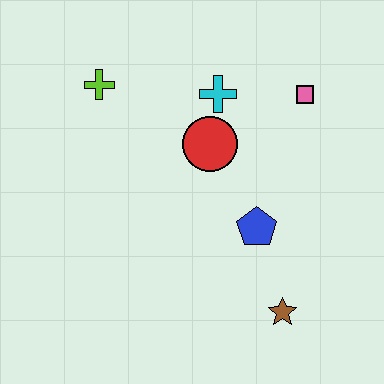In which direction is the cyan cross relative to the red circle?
The cyan cross is above the red circle.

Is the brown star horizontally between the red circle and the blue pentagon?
No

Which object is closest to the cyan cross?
The red circle is closest to the cyan cross.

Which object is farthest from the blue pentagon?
The lime cross is farthest from the blue pentagon.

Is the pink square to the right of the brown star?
Yes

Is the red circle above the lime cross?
No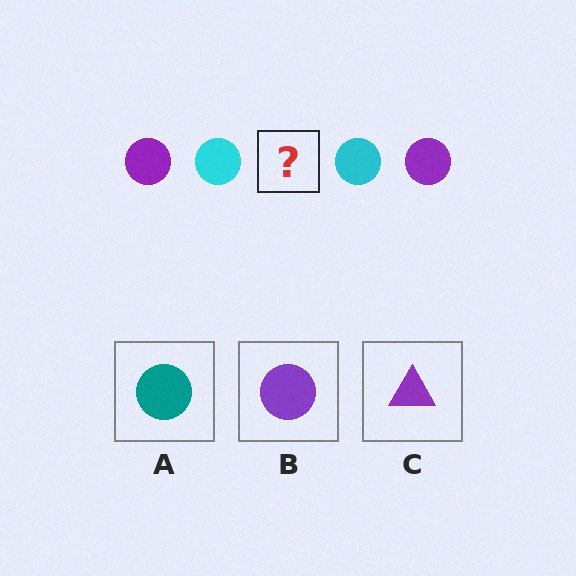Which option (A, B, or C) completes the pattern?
B.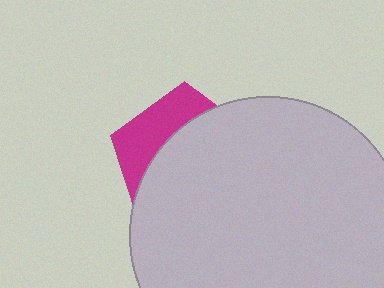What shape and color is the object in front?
The object in front is a light gray circle.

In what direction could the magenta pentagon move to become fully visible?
The magenta pentagon could move toward the upper-left. That would shift it out from behind the light gray circle entirely.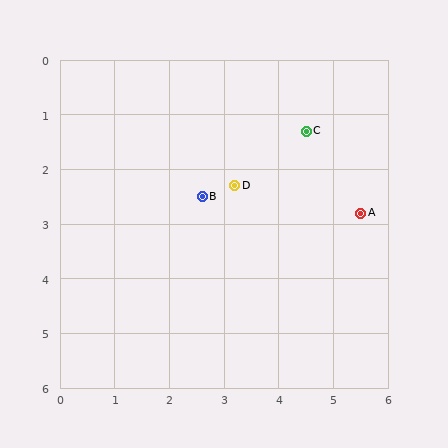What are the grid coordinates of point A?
Point A is at approximately (5.5, 2.8).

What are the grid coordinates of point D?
Point D is at approximately (3.2, 2.3).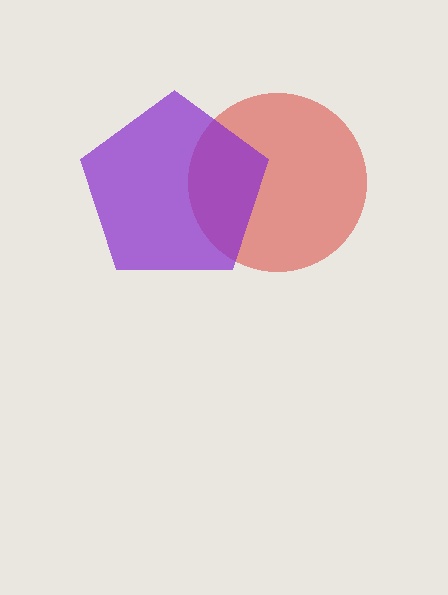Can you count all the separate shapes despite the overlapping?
Yes, there are 2 separate shapes.